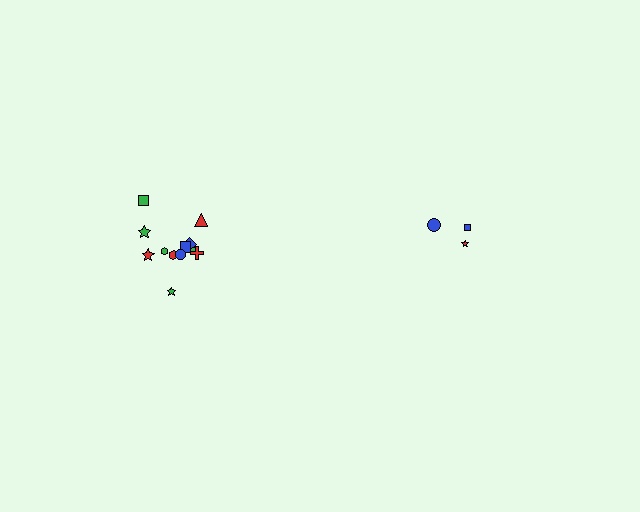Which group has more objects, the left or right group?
The left group.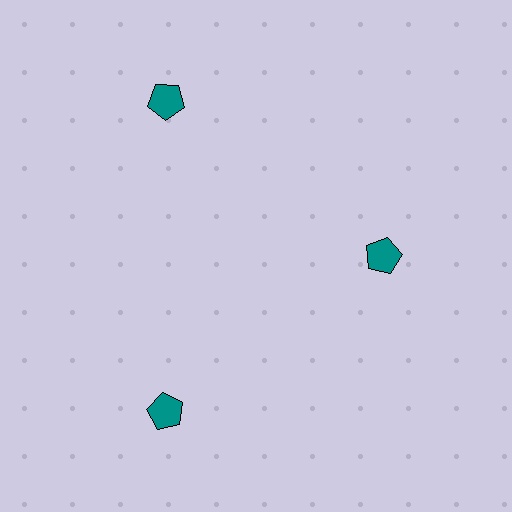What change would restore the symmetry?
The symmetry would be restored by moving it outward, back onto the ring so that all 3 pentagons sit at equal angles and equal distance from the center.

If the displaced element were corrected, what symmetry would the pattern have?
It would have 3-fold rotational symmetry — the pattern would map onto itself every 120 degrees.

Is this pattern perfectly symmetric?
No. The 3 teal pentagons are arranged in a ring, but one element near the 3 o'clock position is pulled inward toward the center, breaking the 3-fold rotational symmetry.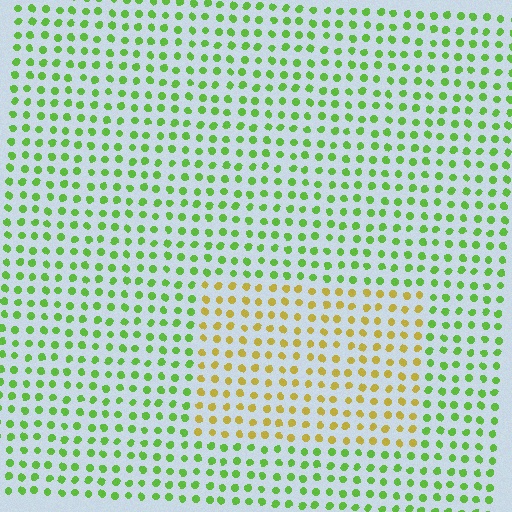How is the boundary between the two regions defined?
The boundary is defined purely by a slight shift in hue (about 52 degrees). Spacing, size, and orientation are identical on both sides.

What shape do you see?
I see a rectangle.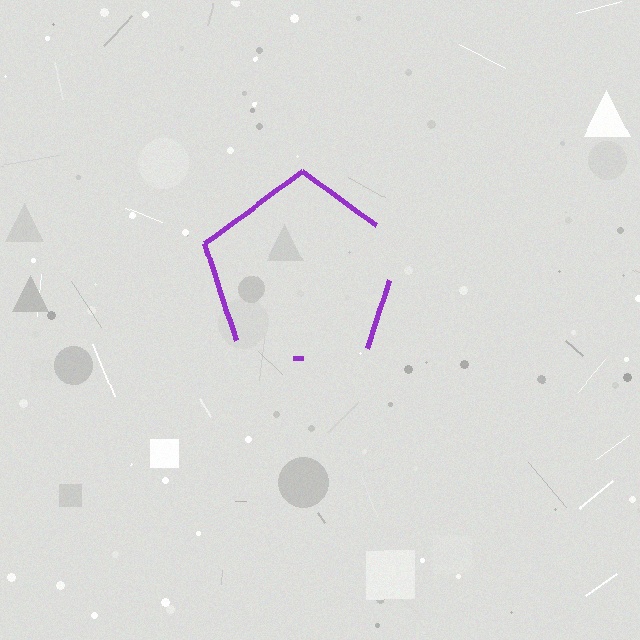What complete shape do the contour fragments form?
The contour fragments form a pentagon.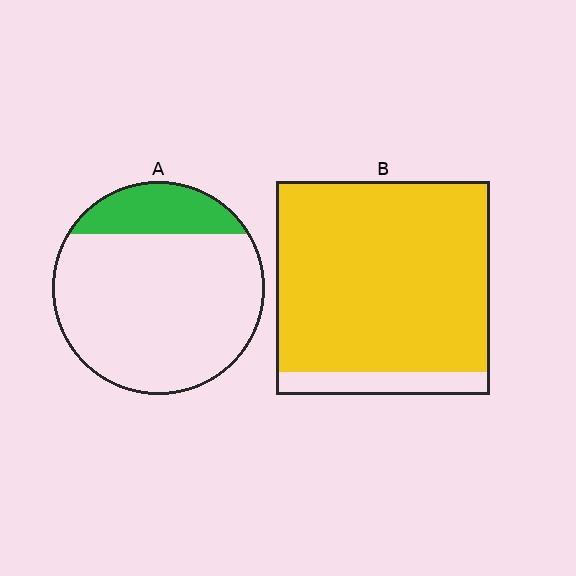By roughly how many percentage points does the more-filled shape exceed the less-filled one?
By roughly 70 percentage points (B over A).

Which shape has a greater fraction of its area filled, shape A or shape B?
Shape B.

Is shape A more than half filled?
No.